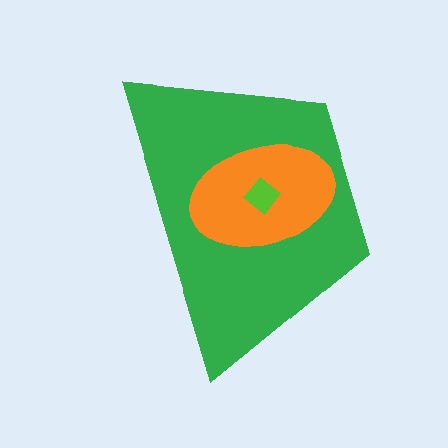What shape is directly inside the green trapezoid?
The orange ellipse.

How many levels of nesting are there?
3.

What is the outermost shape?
The green trapezoid.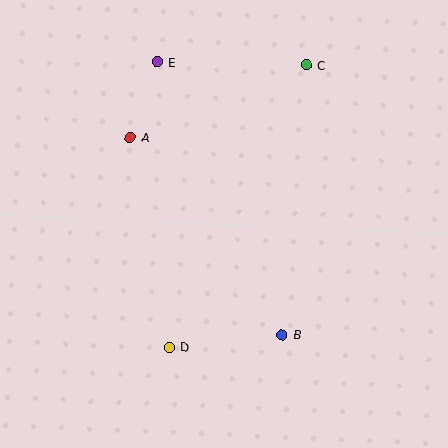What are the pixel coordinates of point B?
Point B is at (282, 335).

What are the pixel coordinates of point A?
Point A is at (130, 138).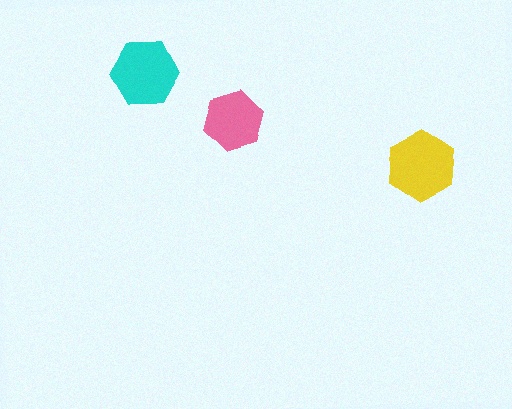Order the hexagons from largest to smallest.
the yellow one, the cyan one, the pink one.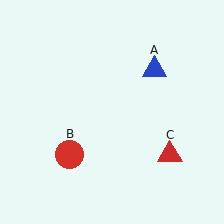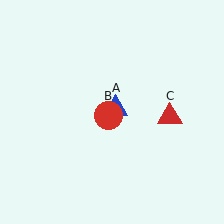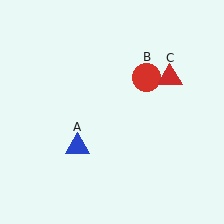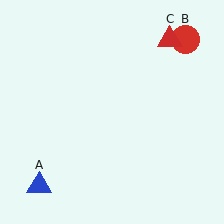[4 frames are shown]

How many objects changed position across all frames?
3 objects changed position: blue triangle (object A), red circle (object B), red triangle (object C).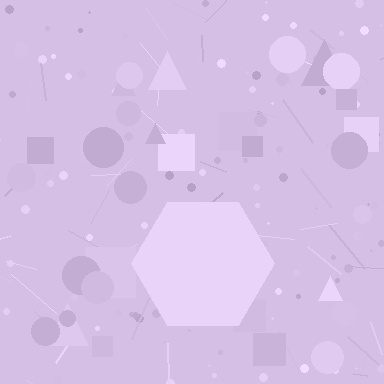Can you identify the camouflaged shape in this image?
The camouflaged shape is a hexagon.